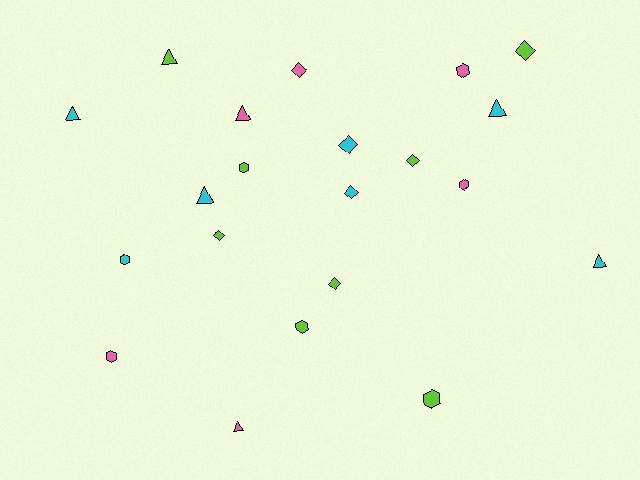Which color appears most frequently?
Lime, with 8 objects.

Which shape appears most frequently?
Hexagon, with 7 objects.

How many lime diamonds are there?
There are 4 lime diamonds.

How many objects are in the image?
There are 21 objects.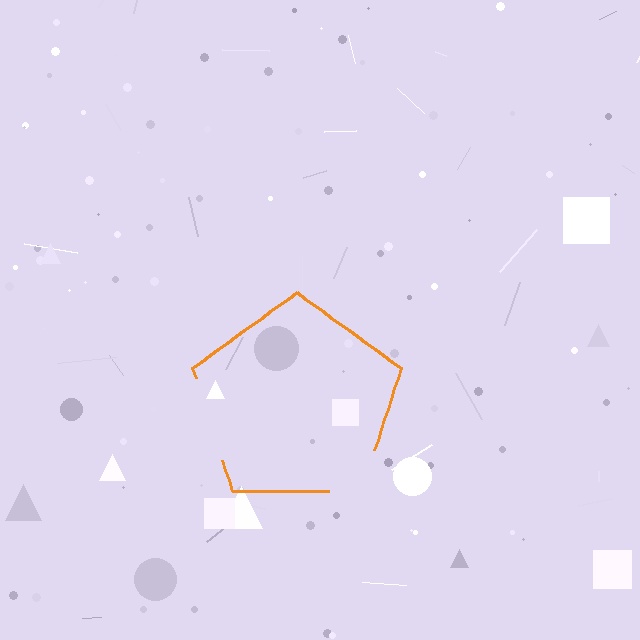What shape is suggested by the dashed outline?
The dashed outline suggests a pentagon.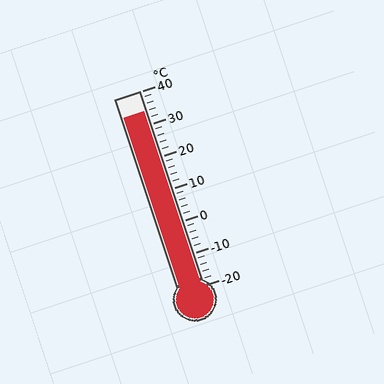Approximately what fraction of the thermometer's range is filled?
The thermometer is filled to approximately 90% of its range.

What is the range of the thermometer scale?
The thermometer scale ranges from -20°C to 40°C.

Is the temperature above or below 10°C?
The temperature is above 10°C.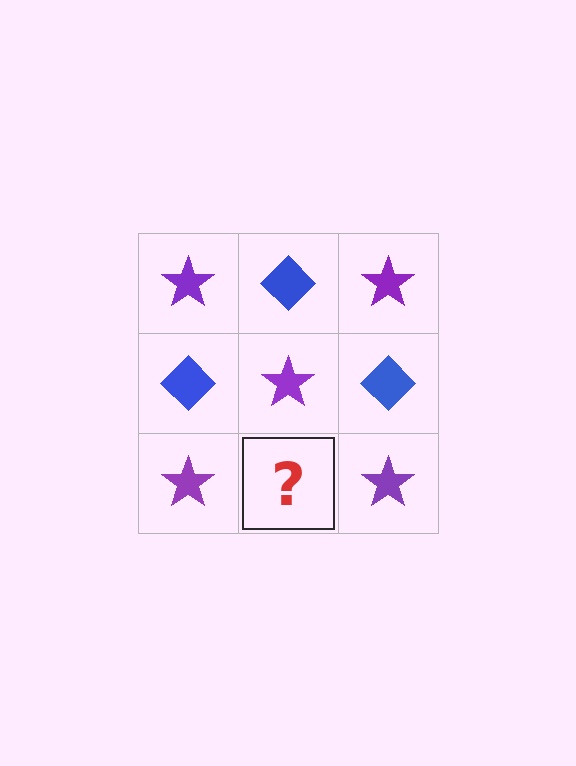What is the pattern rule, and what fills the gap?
The rule is that it alternates purple star and blue diamond in a checkerboard pattern. The gap should be filled with a blue diamond.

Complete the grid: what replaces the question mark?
The question mark should be replaced with a blue diamond.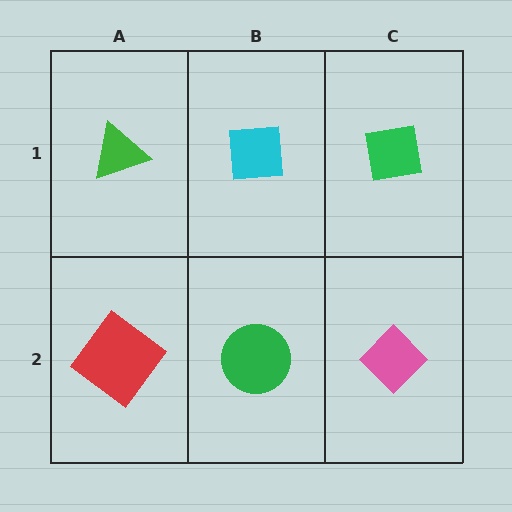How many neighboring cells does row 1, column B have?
3.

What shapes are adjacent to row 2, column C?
A green square (row 1, column C), a green circle (row 2, column B).